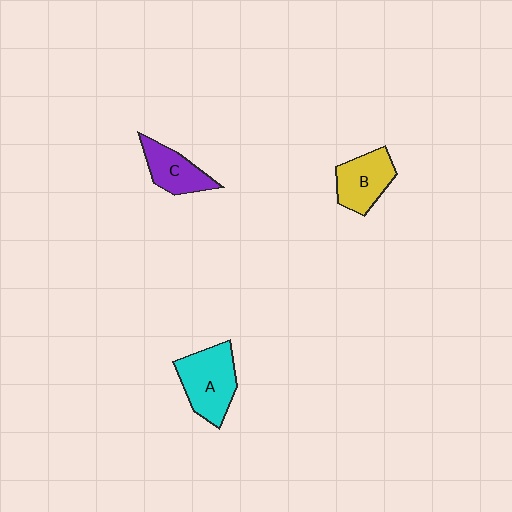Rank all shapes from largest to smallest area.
From largest to smallest: A (cyan), B (yellow), C (purple).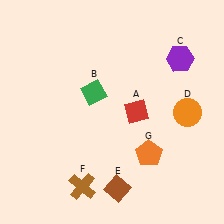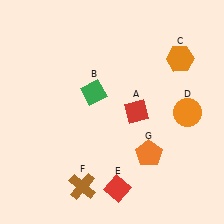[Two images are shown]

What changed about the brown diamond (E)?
In Image 1, E is brown. In Image 2, it changed to red.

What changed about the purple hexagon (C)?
In Image 1, C is purple. In Image 2, it changed to orange.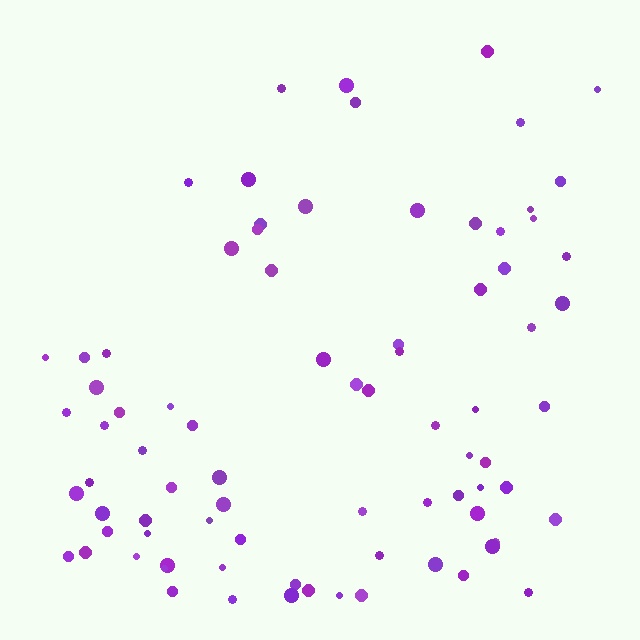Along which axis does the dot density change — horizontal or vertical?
Vertical.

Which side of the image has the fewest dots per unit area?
The top.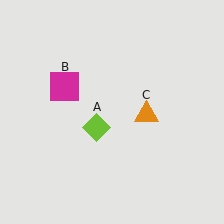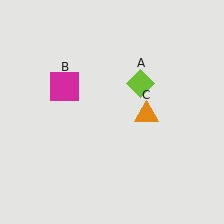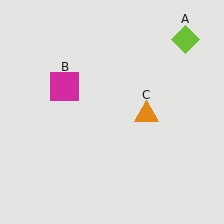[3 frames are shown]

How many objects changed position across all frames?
1 object changed position: lime diamond (object A).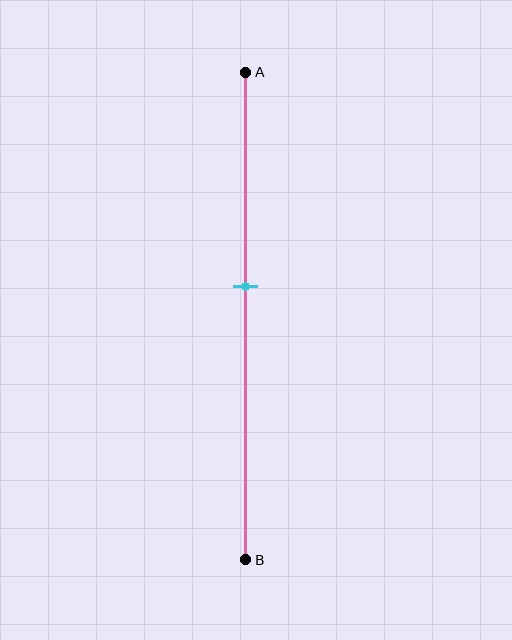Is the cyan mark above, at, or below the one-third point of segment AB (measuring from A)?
The cyan mark is below the one-third point of segment AB.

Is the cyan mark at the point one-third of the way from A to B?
No, the mark is at about 45% from A, not at the 33% one-third point.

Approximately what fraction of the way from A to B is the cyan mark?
The cyan mark is approximately 45% of the way from A to B.